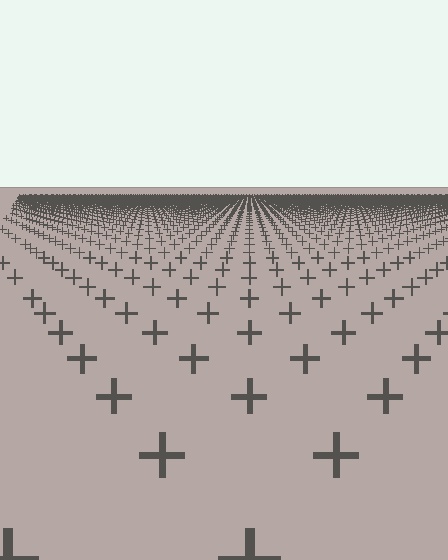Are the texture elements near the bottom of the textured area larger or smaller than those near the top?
Larger. Near the bottom, elements are closer to the viewer and appear at a bigger on-screen size.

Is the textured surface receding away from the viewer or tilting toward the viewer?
The surface is receding away from the viewer. Texture elements get smaller and denser toward the top.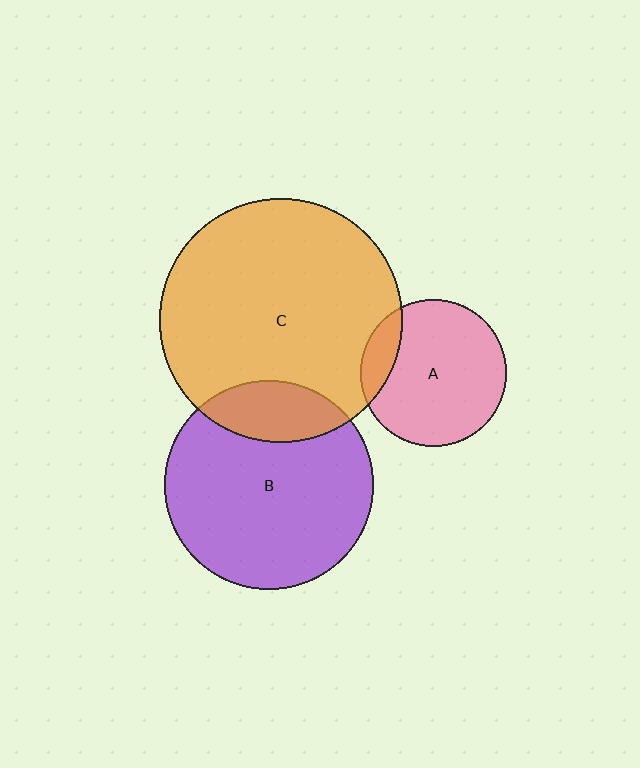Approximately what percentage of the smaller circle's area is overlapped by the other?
Approximately 20%.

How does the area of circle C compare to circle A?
Approximately 2.8 times.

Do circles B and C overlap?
Yes.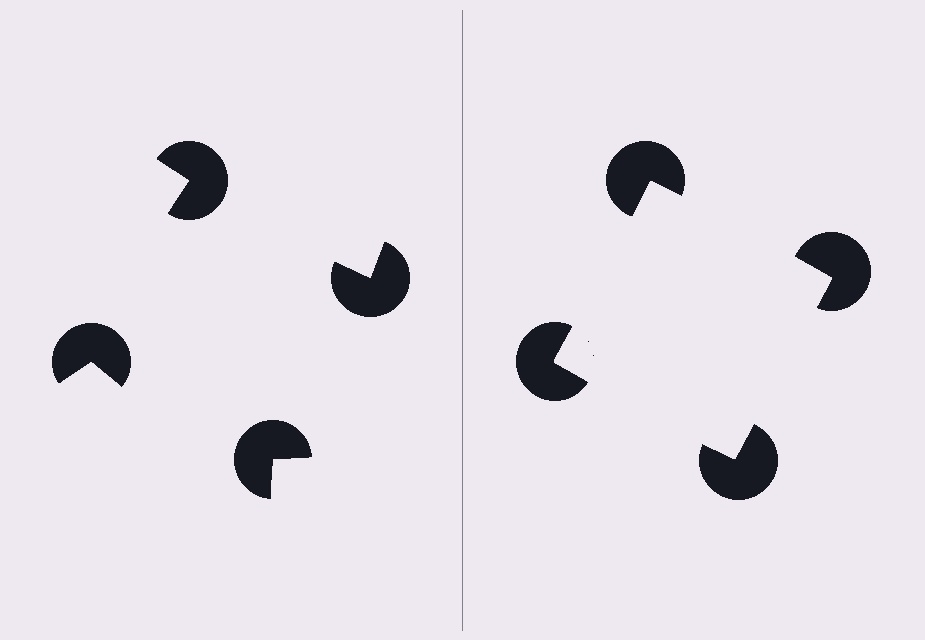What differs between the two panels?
The pac-man discs are positioned identically on both sides; only the wedge orientations differ. On the right they align to a square; on the left they are misaligned.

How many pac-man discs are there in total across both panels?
8 — 4 on each side.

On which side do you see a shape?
An illusory square appears on the right side. On the left side the wedge cuts are rotated, so no coherent shape forms.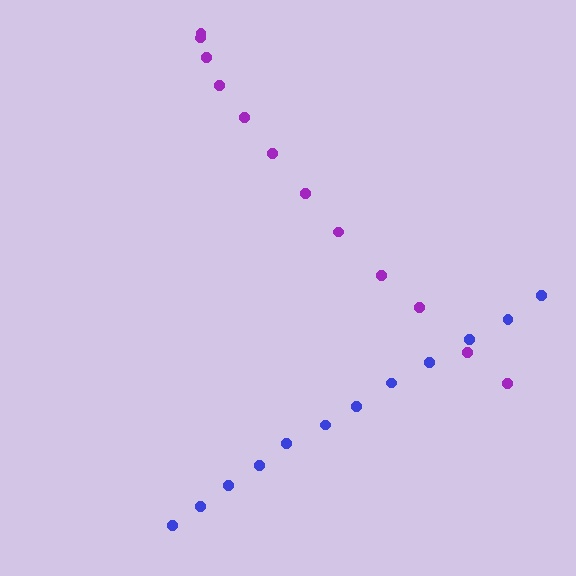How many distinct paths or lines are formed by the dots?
There are 2 distinct paths.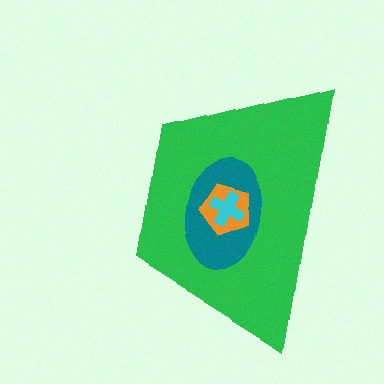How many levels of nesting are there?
4.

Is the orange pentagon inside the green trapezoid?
Yes.